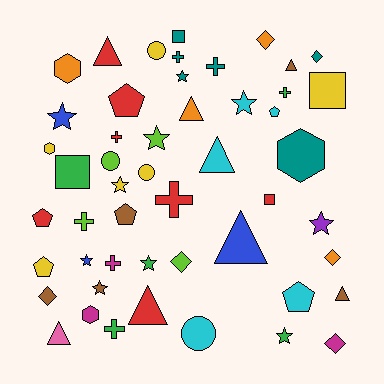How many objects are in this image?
There are 50 objects.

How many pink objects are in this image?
There is 1 pink object.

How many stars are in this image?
There are 10 stars.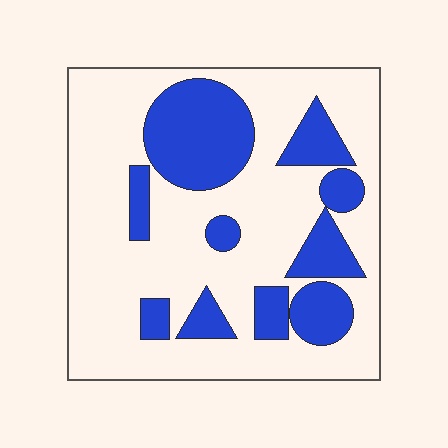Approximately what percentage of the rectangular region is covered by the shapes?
Approximately 30%.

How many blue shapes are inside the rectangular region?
10.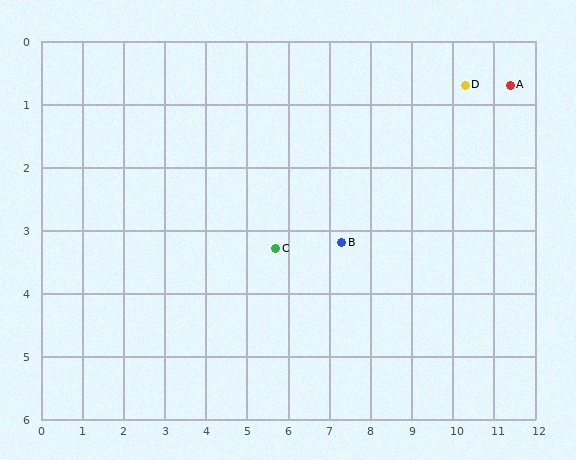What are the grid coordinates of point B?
Point B is at approximately (7.3, 3.2).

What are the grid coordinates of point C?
Point C is at approximately (5.7, 3.3).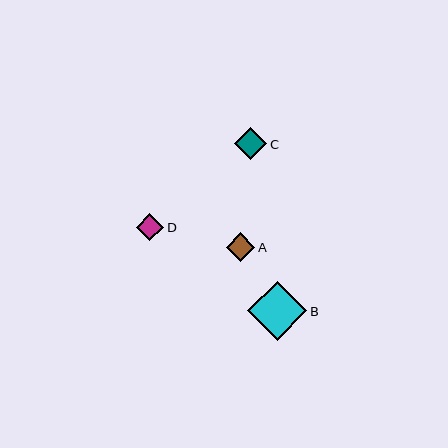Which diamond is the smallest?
Diamond D is the smallest with a size of approximately 27 pixels.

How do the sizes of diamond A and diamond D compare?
Diamond A and diamond D are approximately the same size.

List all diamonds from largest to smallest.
From largest to smallest: B, C, A, D.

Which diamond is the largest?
Diamond B is the largest with a size of approximately 59 pixels.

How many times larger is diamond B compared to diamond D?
Diamond B is approximately 2.2 times the size of diamond D.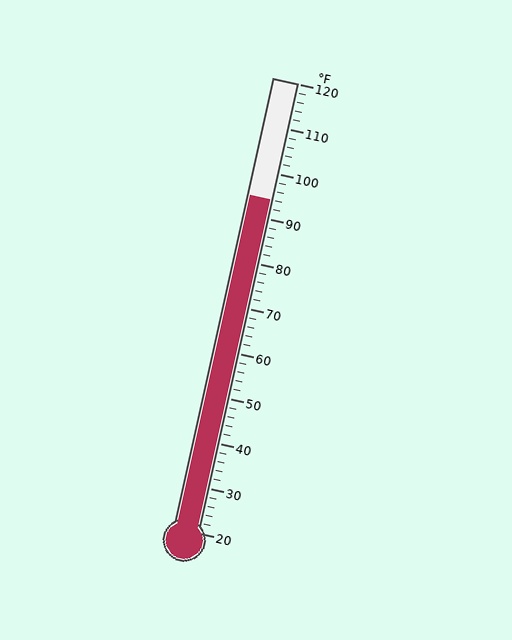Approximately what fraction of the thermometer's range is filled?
The thermometer is filled to approximately 75% of its range.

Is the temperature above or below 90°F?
The temperature is above 90°F.